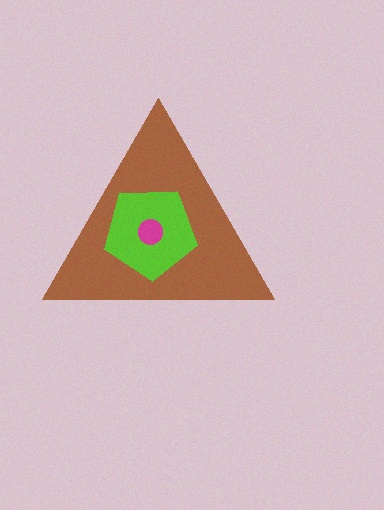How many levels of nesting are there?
3.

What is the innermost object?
The magenta circle.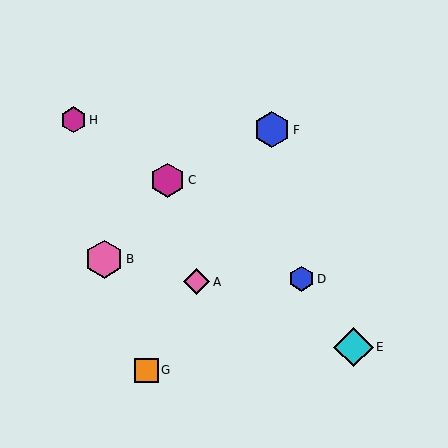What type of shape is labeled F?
Shape F is a blue hexagon.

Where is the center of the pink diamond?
The center of the pink diamond is at (197, 282).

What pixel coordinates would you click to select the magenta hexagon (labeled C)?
Click at (168, 180) to select the magenta hexagon C.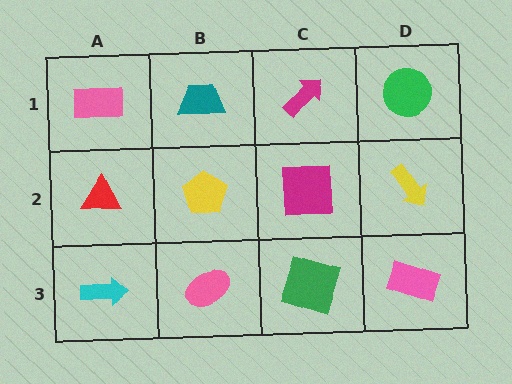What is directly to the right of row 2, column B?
A magenta square.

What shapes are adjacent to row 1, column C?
A magenta square (row 2, column C), a teal trapezoid (row 1, column B), a green circle (row 1, column D).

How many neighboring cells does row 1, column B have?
3.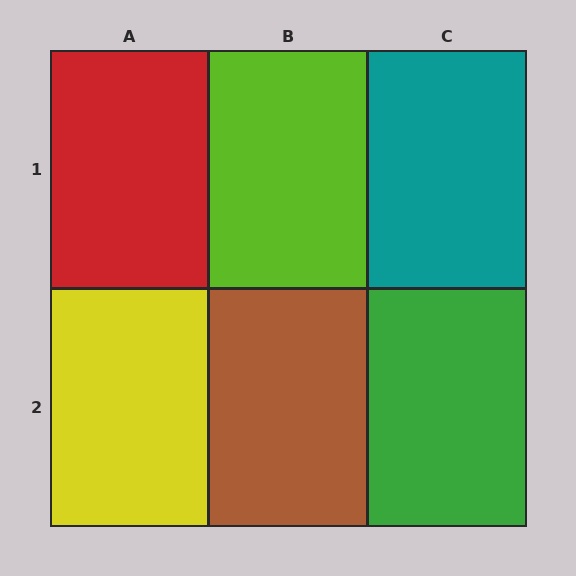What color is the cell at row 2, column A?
Yellow.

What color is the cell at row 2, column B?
Brown.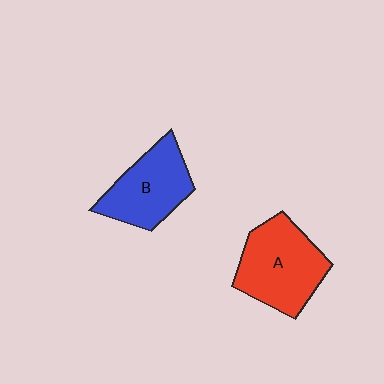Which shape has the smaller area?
Shape B (blue).